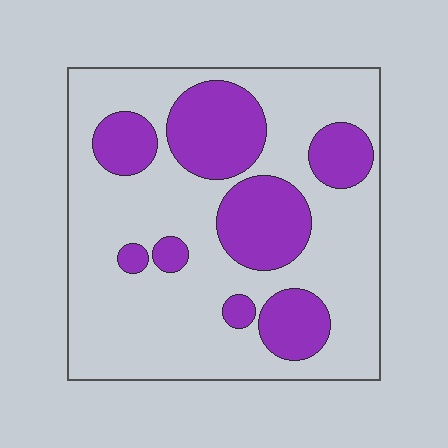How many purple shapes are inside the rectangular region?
8.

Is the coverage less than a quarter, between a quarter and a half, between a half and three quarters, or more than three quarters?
Between a quarter and a half.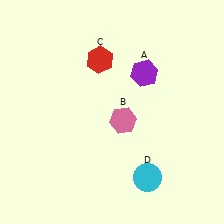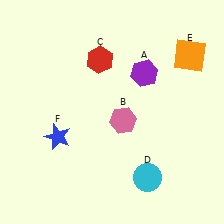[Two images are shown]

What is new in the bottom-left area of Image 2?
A blue star (F) was added in the bottom-left area of Image 2.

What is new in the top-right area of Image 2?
An orange square (E) was added in the top-right area of Image 2.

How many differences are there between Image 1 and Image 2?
There are 2 differences between the two images.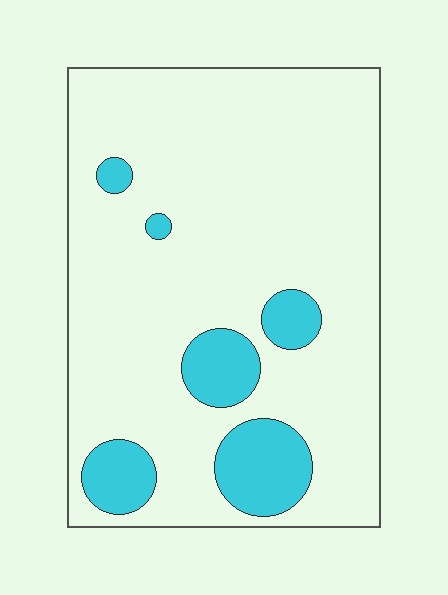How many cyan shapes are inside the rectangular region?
6.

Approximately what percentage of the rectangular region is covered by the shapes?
Approximately 15%.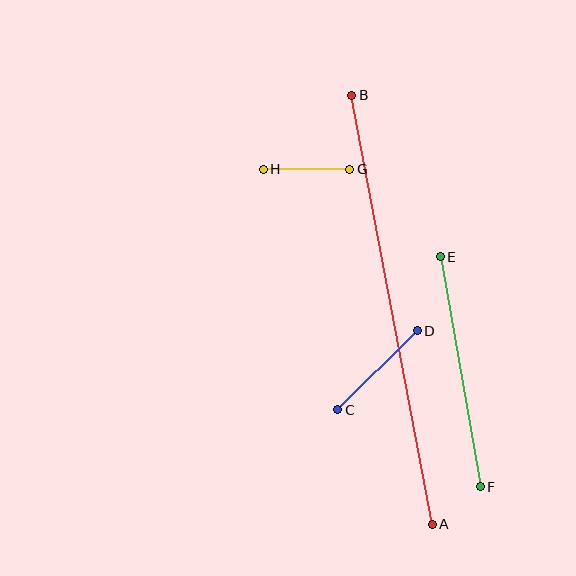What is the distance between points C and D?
The distance is approximately 112 pixels.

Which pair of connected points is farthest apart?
Points A and B are farthest apart.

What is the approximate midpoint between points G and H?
The midpoint is at approximately (307, 169) pixels.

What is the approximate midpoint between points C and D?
The midpoint is at approximately (377, 370) pixels.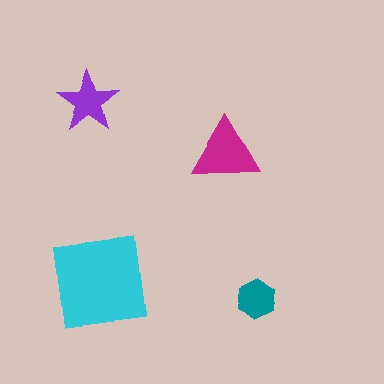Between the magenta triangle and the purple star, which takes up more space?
The magenta triangle.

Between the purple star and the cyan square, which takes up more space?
The cyan square.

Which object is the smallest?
The teal hexagon.